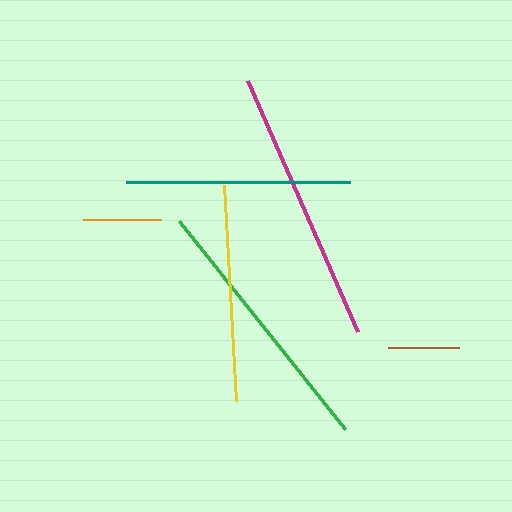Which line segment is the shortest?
The brown line is the shortest at approximately 71 pixels.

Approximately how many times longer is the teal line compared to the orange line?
The teal line is approximately 2.9 times the length of the orange line.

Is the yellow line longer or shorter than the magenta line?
The magenta line is longer than the yellow line.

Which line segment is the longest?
The magenta line is the longest at approximately 274 pixels.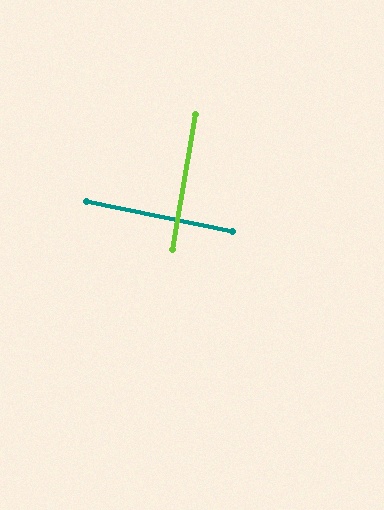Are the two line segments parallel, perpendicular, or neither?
Perpendicular — they meet at approximately 88°.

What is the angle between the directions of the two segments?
Approximately 88 degrees.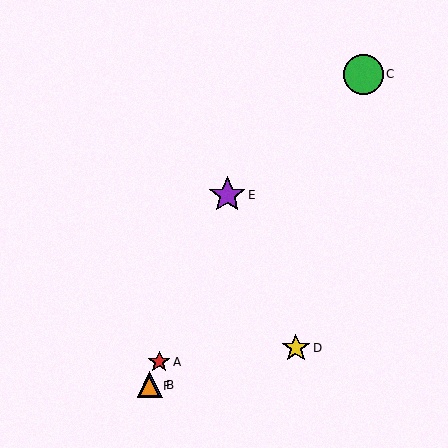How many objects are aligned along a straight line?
4 objects (A, B, E, F) are aligned along a straight line.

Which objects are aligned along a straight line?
Objects A, B, E, F are aligned along a straight line.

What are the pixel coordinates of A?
Object A is at (159, 362).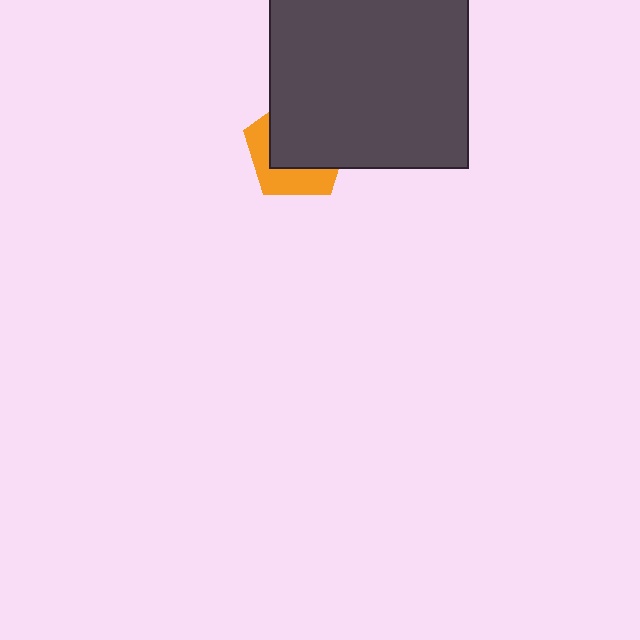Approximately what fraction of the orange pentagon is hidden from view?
Roughly 62% of the orange pentagon is hidden behind the dark gray rectangle.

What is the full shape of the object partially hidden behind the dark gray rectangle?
The partially hidden object is an orange pentagon.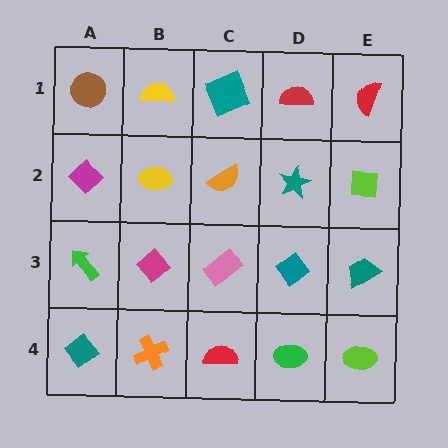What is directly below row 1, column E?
A lime square.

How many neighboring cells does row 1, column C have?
3.